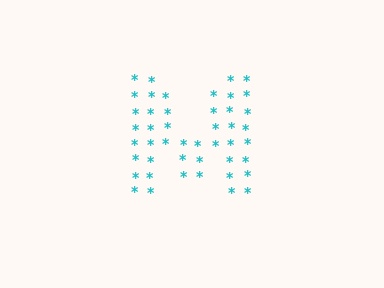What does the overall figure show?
The overall figure shows the letter M.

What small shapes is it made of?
It is made of small asterisks.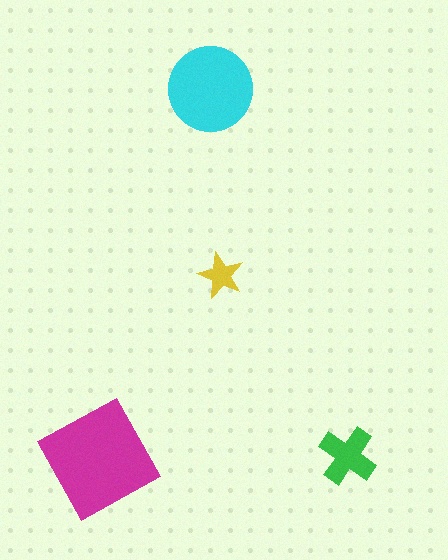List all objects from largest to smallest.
The magenta square, the cyan circle, the green cross, the yellow star.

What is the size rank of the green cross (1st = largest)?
3rd.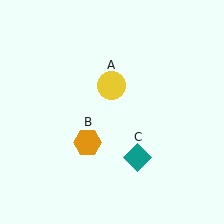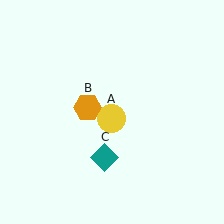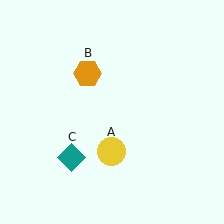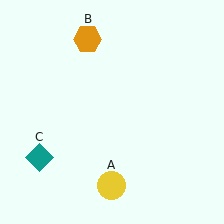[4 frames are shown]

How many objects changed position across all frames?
3 objects changed position: yellow circle (object A), orange hexagon (object B), teal diamond (object C).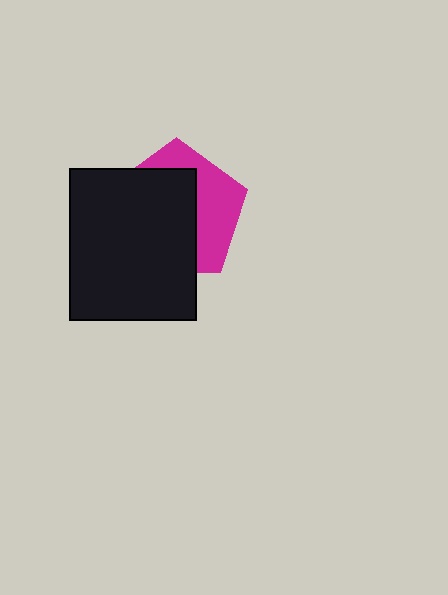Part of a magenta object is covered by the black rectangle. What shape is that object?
It is a pentagon.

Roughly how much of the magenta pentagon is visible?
A small part of it is visible (roughly 38%).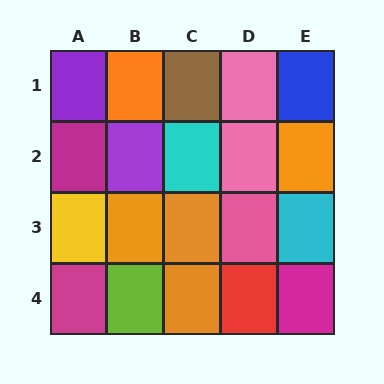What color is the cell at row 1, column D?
Pink.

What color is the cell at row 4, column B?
Lime.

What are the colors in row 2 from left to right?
Magenta, purple, cyan, pink, orange.